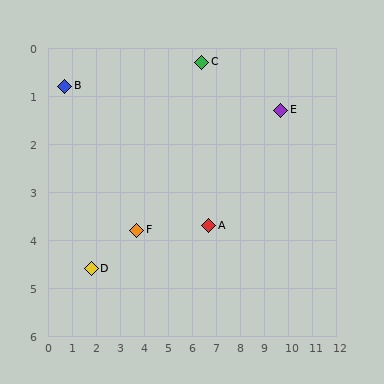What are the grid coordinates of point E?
Point E is at approximately (9.7, 1.3).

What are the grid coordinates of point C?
Point C is at approximately (6.4, 0.3).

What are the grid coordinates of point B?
Point B is at approximately (0.7, 0.8).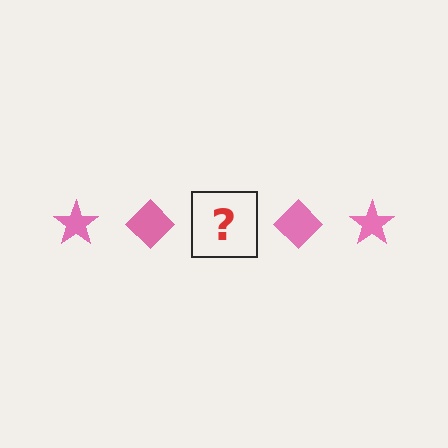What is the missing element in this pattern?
The missing element is a pink star.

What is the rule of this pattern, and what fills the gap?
The rule is that the pattern cycles through star, diamond shapes in pink. The gap should be filled with a pink star.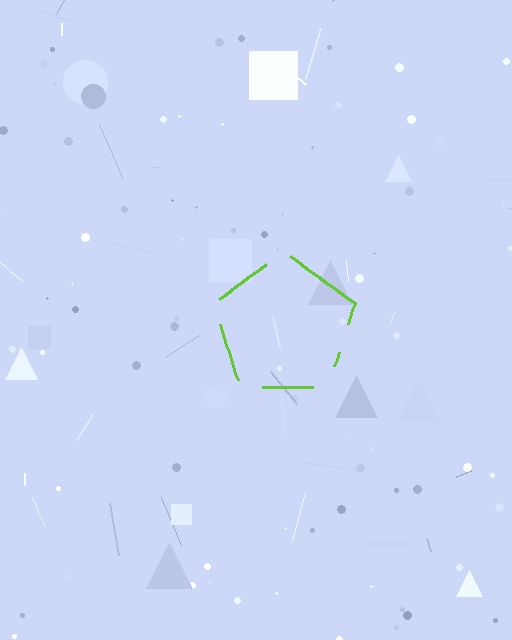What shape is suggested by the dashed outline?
The dashed outline suggests a pentagon.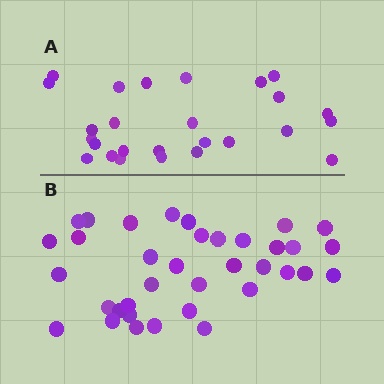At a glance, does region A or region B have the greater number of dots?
Region B (the bottom region) has more dots.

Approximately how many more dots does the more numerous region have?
Region B has roughly 10 or so more dots than region A.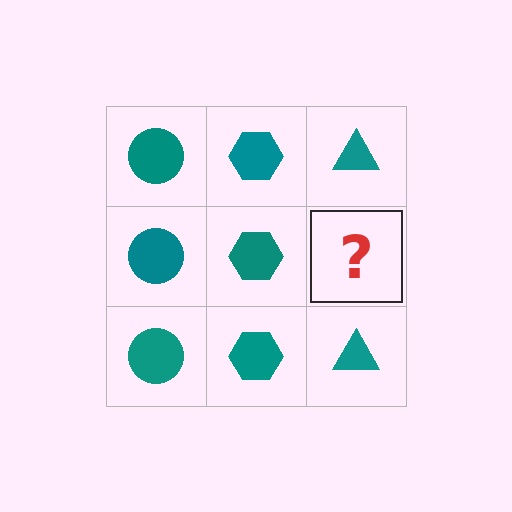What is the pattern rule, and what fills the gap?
The rule is that each column has a consistent shape. The gap should be filled with a teal triangle.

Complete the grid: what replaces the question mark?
The question mark should be replaced with a teal triangle.